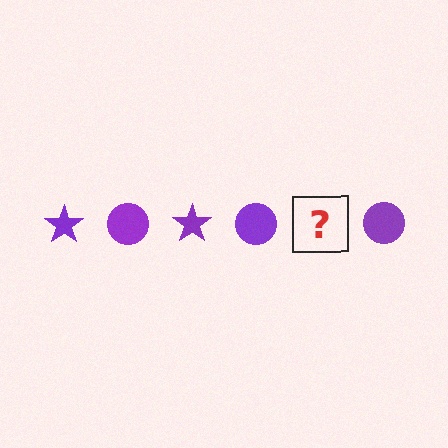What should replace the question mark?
The question mark should be replaced with a purple star.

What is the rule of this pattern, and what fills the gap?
The rule is that the pattern cycles through star, circle shapes in purple. The gap should be filled with a purple star.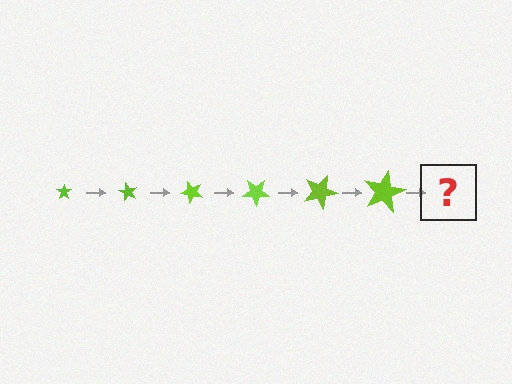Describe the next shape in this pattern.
It should be a star, larger than the previous one and rotated 360 degrees from the start.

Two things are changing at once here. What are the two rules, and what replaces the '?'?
The two rules are that the star grows larger each step and it rotates 60 degrees each step. The '?' should be a star, larger than the previous one and rotated 360 degrees from the start.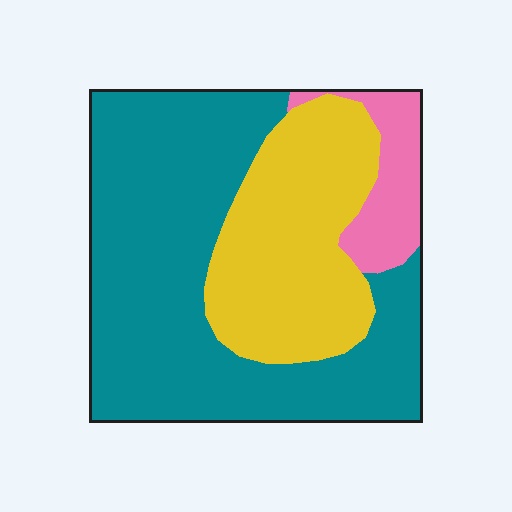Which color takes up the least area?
Pink, at roughly 10%.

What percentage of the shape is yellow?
Yellow covers roughly 30% of the shape.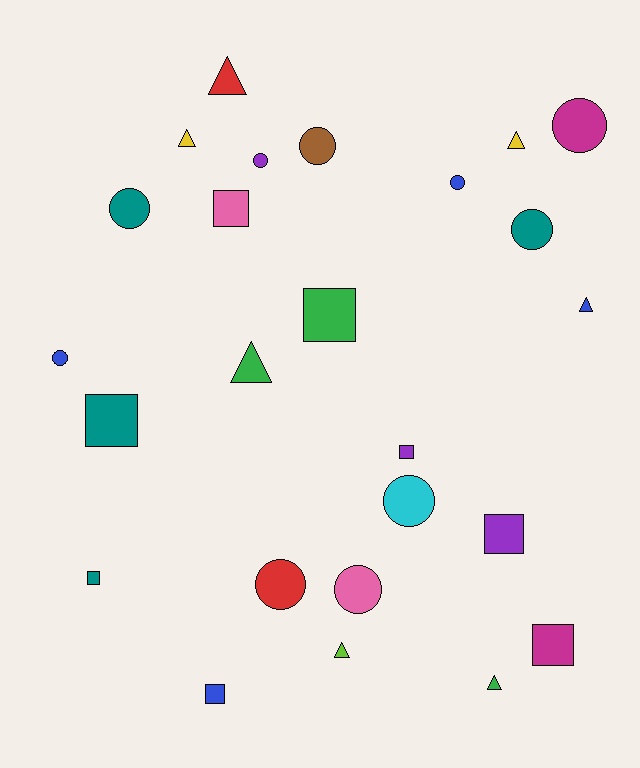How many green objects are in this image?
There are 3 green objects.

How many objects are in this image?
There are 25 objects.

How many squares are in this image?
There are 8 squares.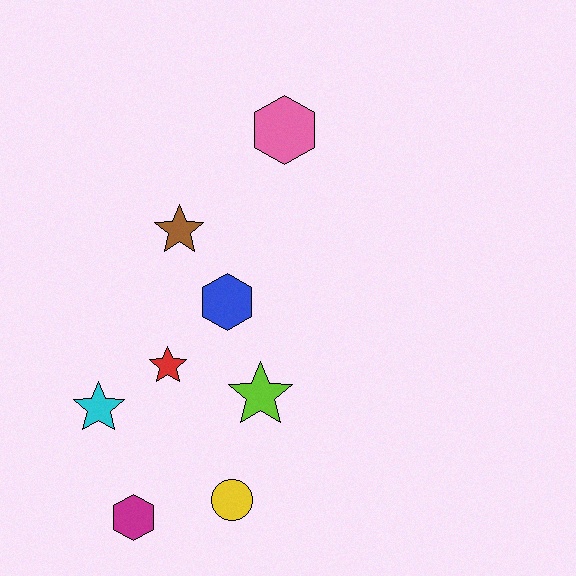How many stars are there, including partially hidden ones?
There are 4 stars.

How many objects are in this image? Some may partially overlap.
There are 8 objects.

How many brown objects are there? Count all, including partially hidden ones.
There is 1 brown object.